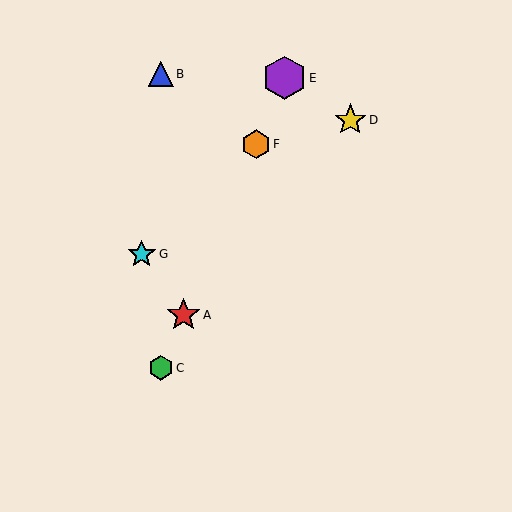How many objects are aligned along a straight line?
4 objects (A, C, E, F) are aligned along a straight line.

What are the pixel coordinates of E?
Object E is at (284, 78).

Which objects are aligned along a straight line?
Objects A, C, E, F are aligned along a straight line.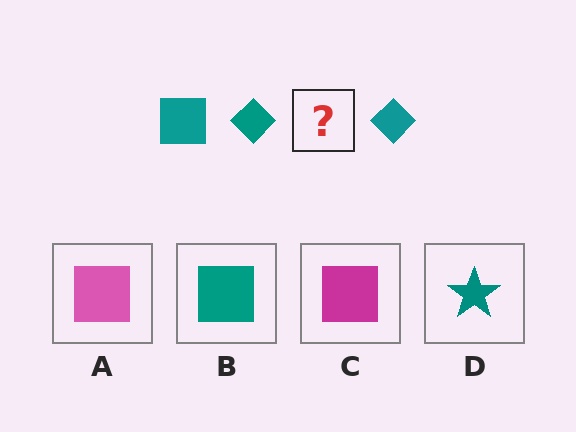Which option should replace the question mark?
Option B.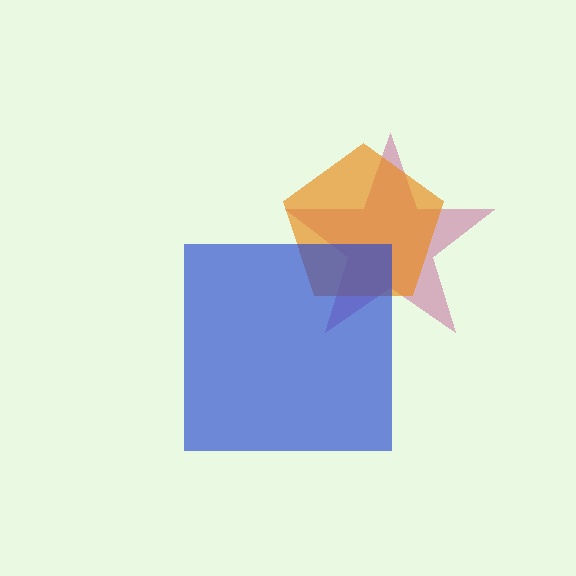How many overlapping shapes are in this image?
There are 3 overlapping shapes in the image.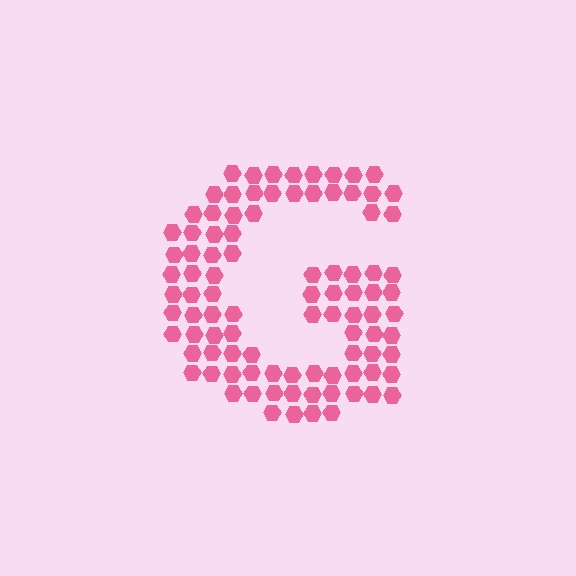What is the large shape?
The large shape is the letter G.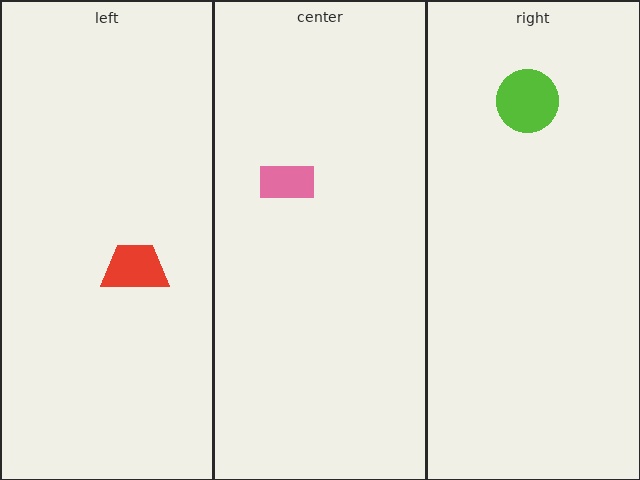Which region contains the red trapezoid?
The left region.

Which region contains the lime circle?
The right region.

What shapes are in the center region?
The pink rectangle.